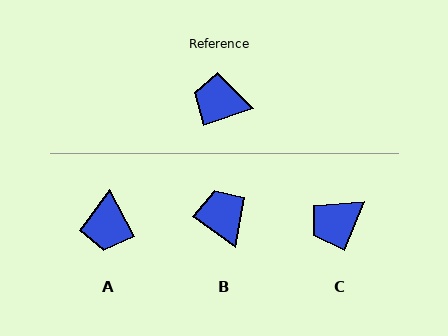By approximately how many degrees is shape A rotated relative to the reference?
Approximately 99 degrees counter-clockwise.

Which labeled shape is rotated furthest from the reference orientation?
A, about 99 degrees away.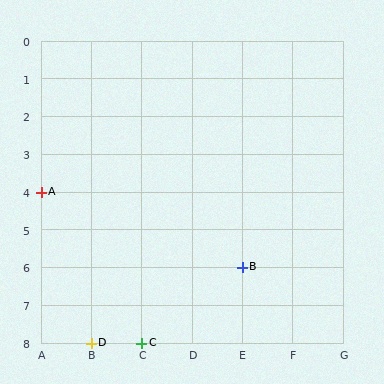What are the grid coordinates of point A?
Point A is at grid coordinates (A, 4).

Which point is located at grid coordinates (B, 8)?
Point D is at (B, 8).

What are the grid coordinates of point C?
Point C is at grid coordinates (C, 8).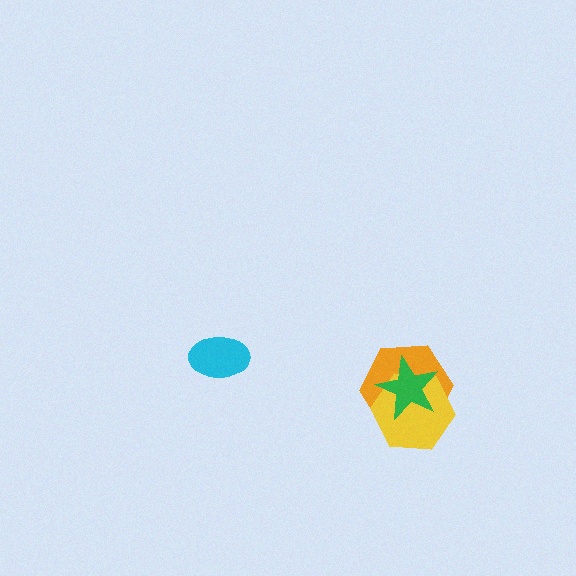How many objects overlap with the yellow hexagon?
2 objects overlap with the yellow hexagon.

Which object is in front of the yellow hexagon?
The green star is in front of the yellow hexagon.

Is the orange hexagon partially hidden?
Yes, it is partially covered by another shape.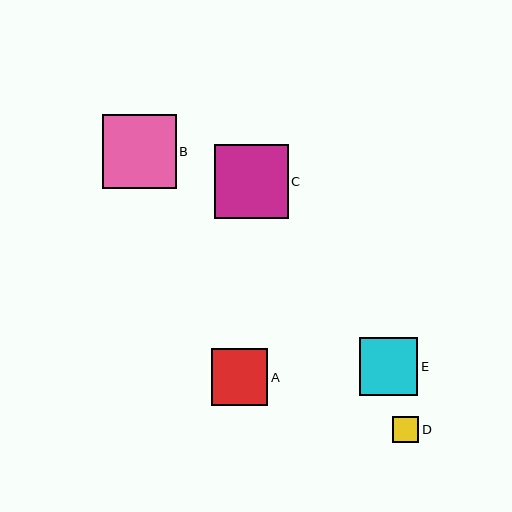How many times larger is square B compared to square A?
Square B is approximately 1.3 times the size of square A.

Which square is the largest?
Square B is the largest with a size of approximately 74 pixels.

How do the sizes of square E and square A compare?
Square E and square A are approximately the same size.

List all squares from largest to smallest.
From largest to smallest: B, C, E, A, D.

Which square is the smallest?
Square D is the smallest with a size of approximately 27 pixels.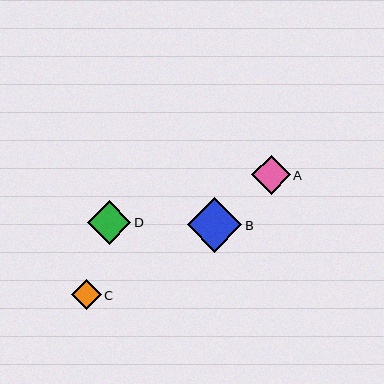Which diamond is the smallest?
Diamond C is the smallest with a size of approximately 30 pixels.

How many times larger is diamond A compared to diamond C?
Diamond A is approximately 1.3 times the size of diamond C.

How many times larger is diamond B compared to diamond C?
Diamond B is approximately 1.8 times the size of diamond C.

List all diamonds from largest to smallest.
From largest to smallest: B, D, A, C.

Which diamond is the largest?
Diamond B is the largest with a size of approximately 54 pixels.